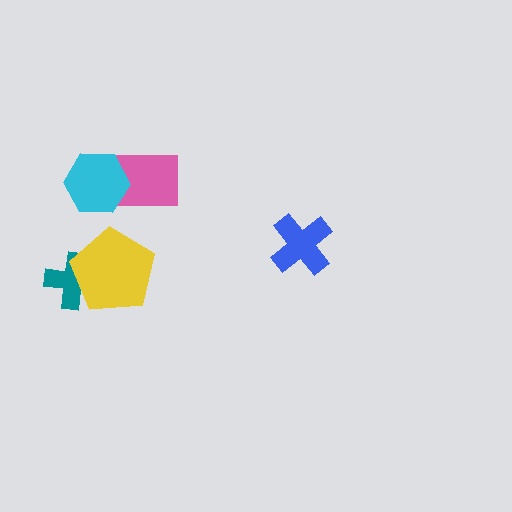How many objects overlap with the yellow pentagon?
1 object overlaps with the yellow pentagon.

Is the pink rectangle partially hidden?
Yes, it is partially covered by another shape.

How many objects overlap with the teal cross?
1 object overlaps with the teal cross.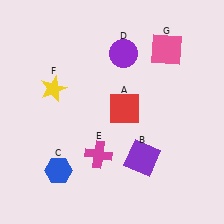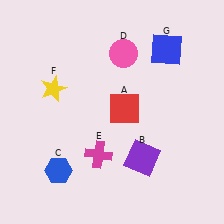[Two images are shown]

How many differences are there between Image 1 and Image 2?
There are 2 differences between the two images.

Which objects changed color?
D changed from purple to pink. G changed from pink to blue.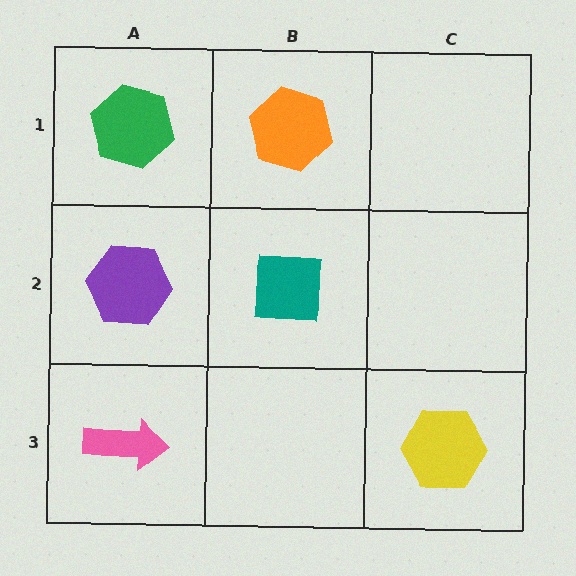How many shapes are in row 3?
2 shapes.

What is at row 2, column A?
A purple hexagon.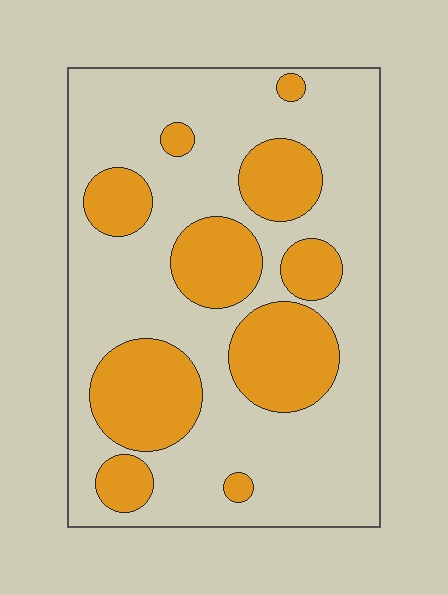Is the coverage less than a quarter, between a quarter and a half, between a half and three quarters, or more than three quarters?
Between a quarter and a half.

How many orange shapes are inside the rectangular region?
10.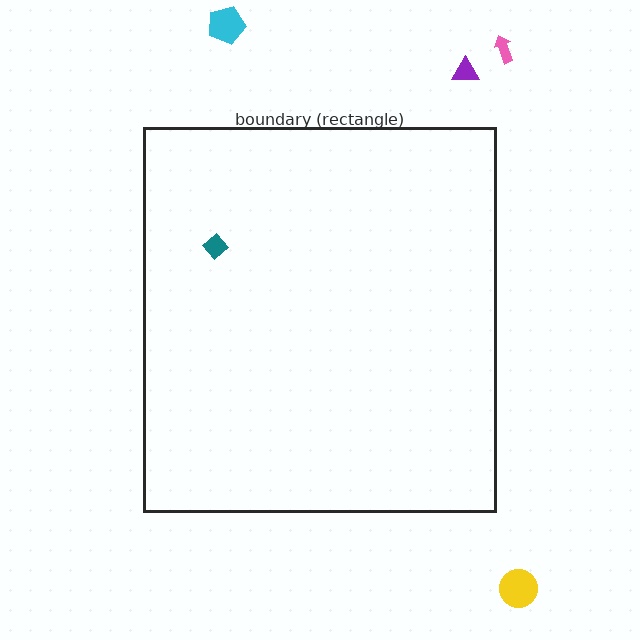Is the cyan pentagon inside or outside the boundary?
Outside.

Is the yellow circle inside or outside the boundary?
Outside.